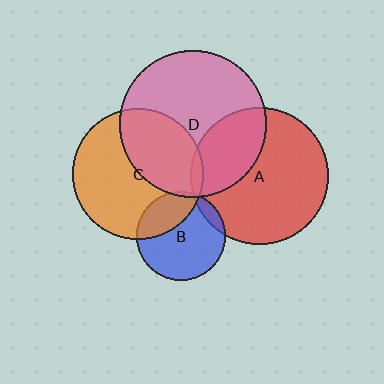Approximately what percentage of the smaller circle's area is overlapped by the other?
Approximately 5%.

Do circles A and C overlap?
Yes.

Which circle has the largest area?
Circle D (pink).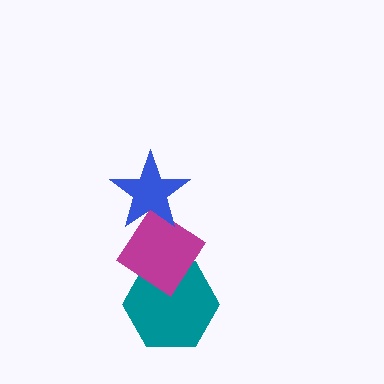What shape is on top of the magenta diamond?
The blue star is on top of the magenta diamond.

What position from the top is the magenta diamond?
The magenta diamond is 2nd from the top.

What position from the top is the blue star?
The blue star is 1st from the top.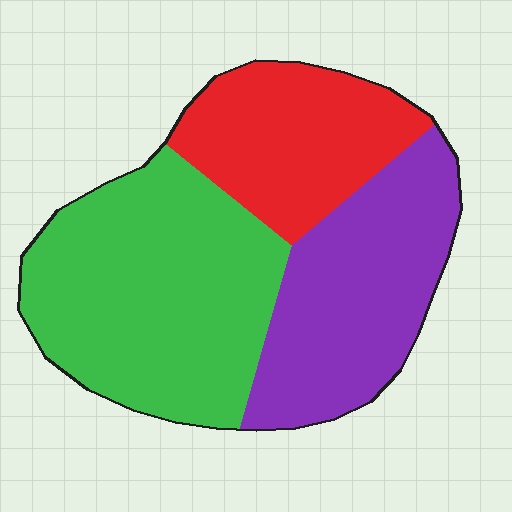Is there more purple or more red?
Purple.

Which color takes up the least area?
Red, at roughly 25%.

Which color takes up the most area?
Green, at roughly 45%.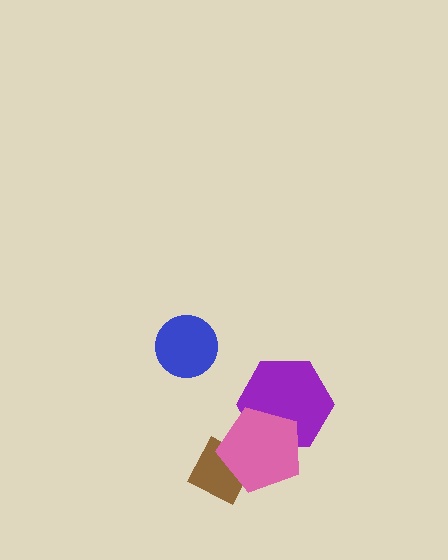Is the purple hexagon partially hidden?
Yes, it is partially covered by another shape.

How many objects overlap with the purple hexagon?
1 object overlaps with the purple hexagon.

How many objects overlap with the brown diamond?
1 object overlaps with the brown diamond.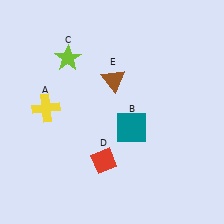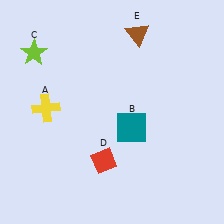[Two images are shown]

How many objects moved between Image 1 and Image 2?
2 objects moved between the two images.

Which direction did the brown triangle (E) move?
The brown triangle (E) moved up.